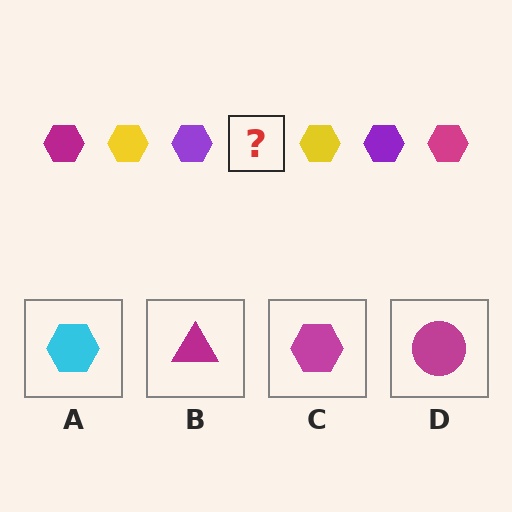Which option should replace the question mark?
Option C.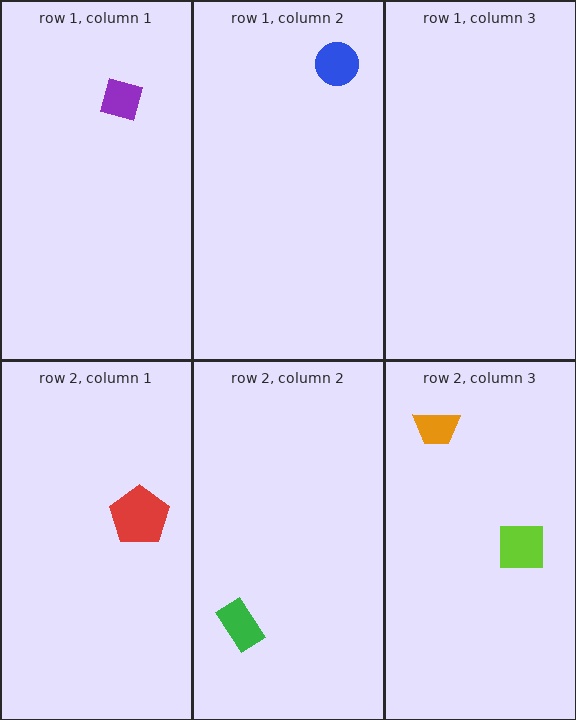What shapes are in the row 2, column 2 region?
The green rectangle.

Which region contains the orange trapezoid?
The row 2, column 3 region.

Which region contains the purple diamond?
The row 1, column 1 region.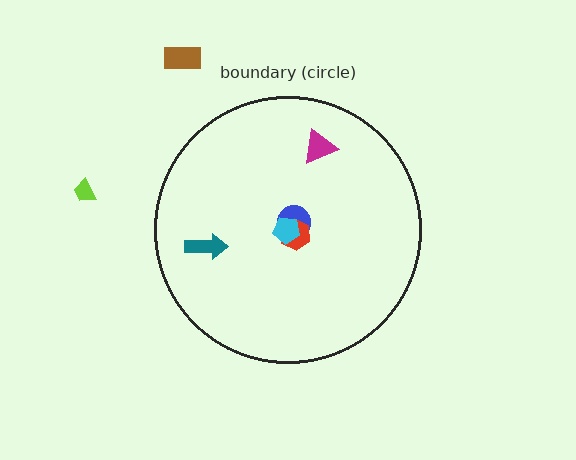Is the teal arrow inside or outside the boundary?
Inside.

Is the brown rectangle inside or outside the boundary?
Outside.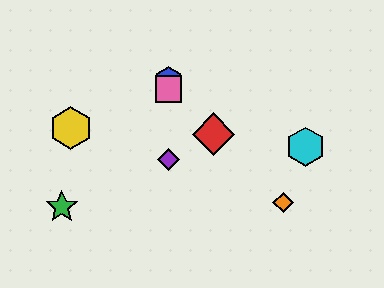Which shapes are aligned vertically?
The blue hexagon, the purple diamond, the pink square are aligned vertically.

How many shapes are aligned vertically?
3 shapes (the blue hexagon, the purple diamond, the pink square) are aligned vertically.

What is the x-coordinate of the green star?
The green star is at x≈62.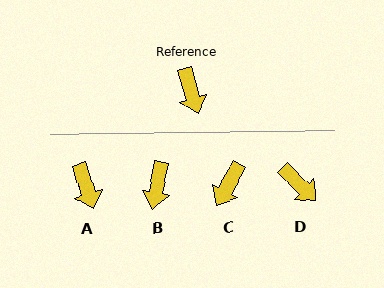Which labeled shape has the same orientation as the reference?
A.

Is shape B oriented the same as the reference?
No, it is off by about 28 degrees.